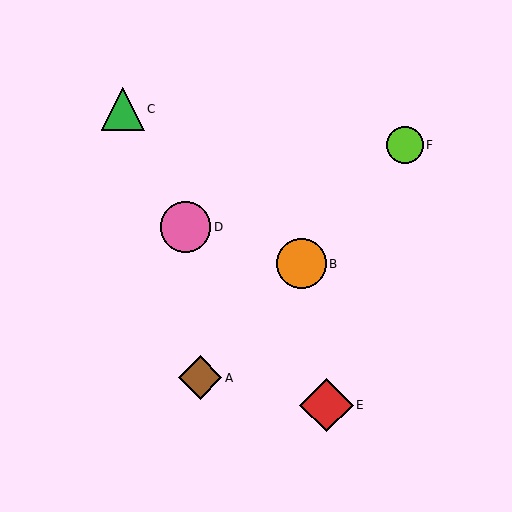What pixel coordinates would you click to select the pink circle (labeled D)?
Click at (186, 227) to select the pink circle D.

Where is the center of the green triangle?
The center of the green triangle is at (123, 109).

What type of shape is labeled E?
Shape E is a red diamond.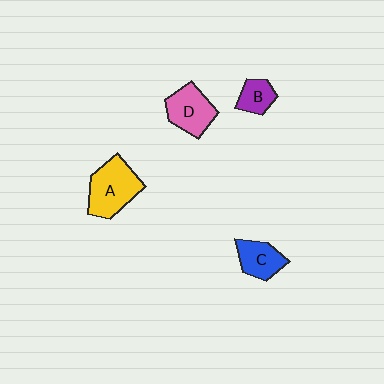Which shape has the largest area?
Shape A (yellow).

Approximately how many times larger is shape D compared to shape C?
Approximately 1.2 times.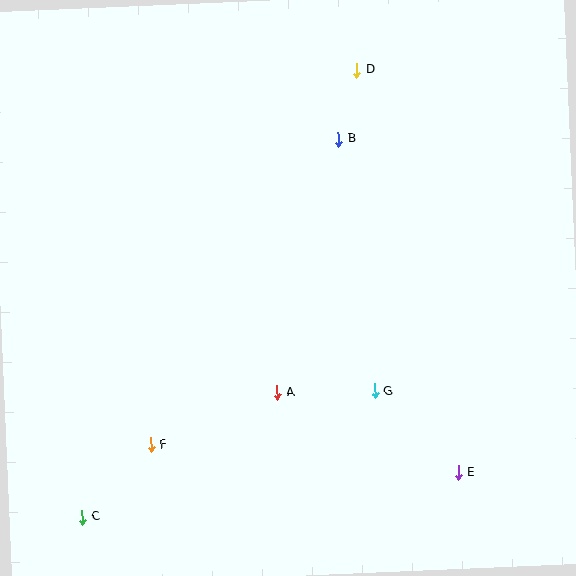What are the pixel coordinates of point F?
Point F is at (151, 445).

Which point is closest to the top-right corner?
Point D is closest to the top-right corner.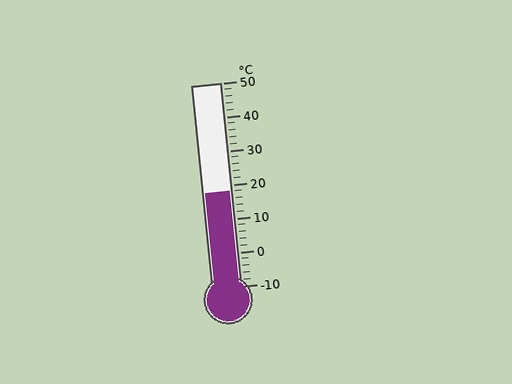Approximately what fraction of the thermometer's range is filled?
The thermometer is filled to approximately 45% of its range.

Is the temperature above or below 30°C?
The temperature is below 30°C.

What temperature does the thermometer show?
The thermometer shows approximately 18°C.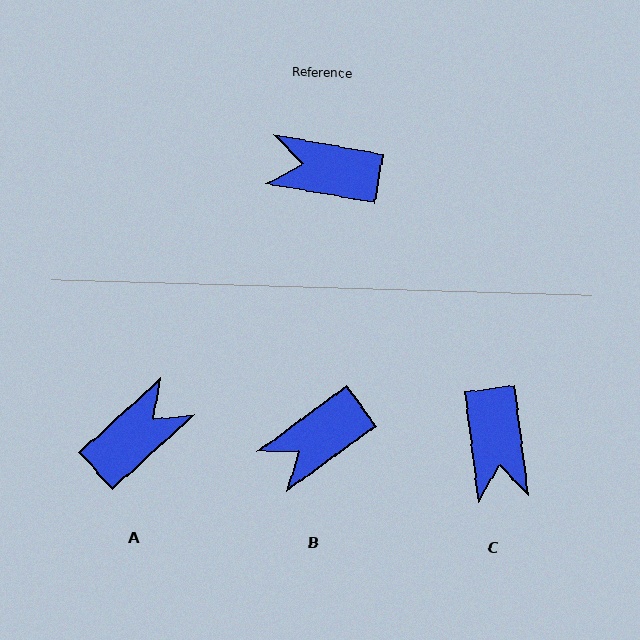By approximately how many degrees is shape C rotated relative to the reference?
Approximately 107 degrees counter-clockwise.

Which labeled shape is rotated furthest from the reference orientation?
A, about 128 degrees away.